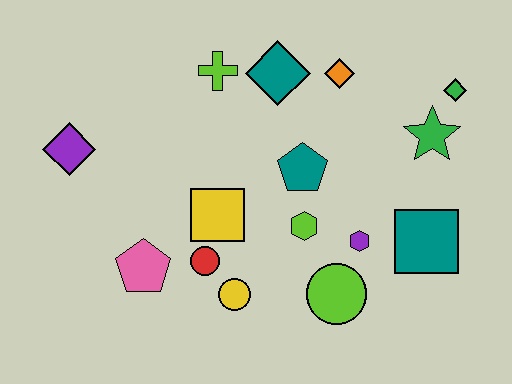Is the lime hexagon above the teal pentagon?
No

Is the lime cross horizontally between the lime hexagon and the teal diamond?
No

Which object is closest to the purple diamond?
The pink pentagon is closest to the purple diamond.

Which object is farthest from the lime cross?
The teal square is farthest from the lime cross.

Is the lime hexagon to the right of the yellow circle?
Yes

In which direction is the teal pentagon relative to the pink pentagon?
The teal pentagon is to the right of the pink pentagon.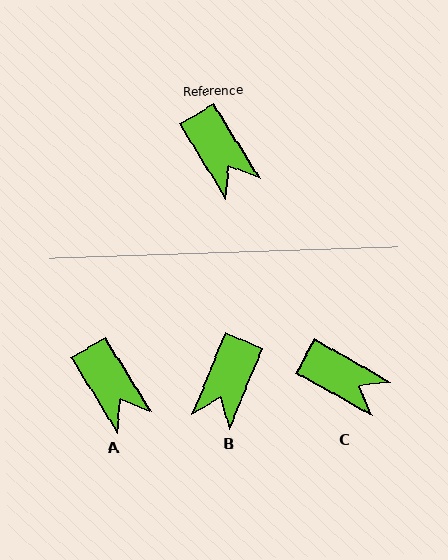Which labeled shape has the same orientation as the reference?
A.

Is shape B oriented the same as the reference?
No, it is off by about 54 degrees.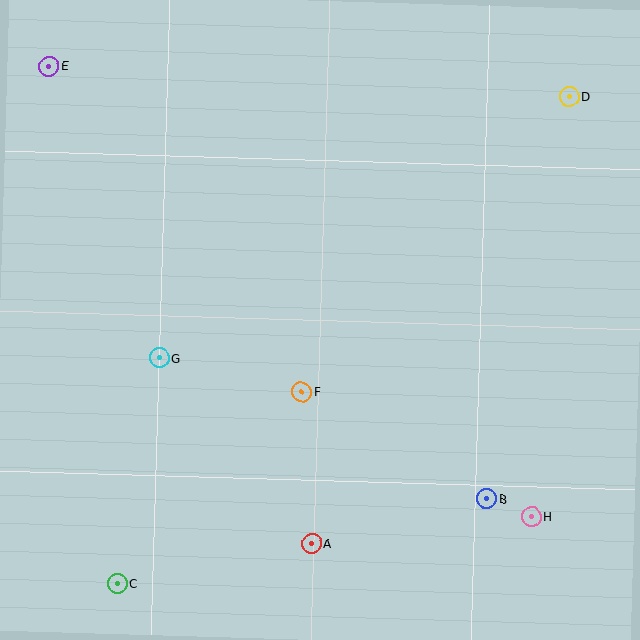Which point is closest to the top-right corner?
Point D is closest to the top-right corner.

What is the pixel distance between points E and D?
The distance between E and D is 521 pixels.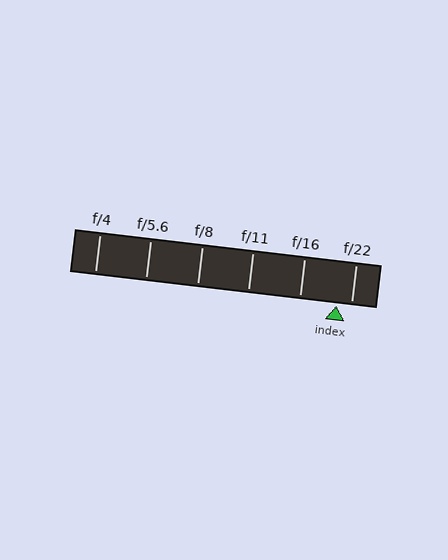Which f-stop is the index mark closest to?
The index mark is closest to f/22.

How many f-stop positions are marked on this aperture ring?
There are 6 f-stop positions marked.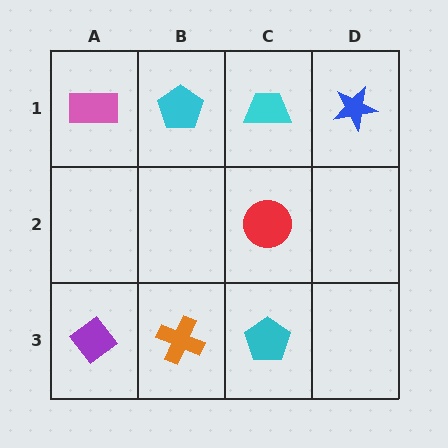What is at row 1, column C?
A cyan trapezoid.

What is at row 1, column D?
A blue star.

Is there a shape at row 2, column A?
No, that cell is empty.